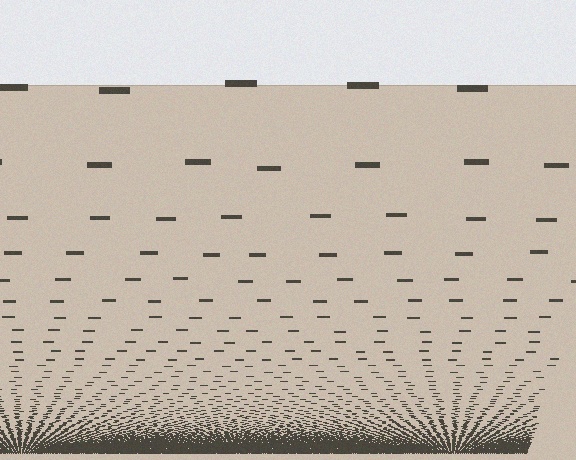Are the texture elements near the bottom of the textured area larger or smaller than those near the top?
Smaller. The gradient is inverted — elements near the bottom are smaller and denser.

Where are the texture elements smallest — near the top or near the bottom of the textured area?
Near the bottom.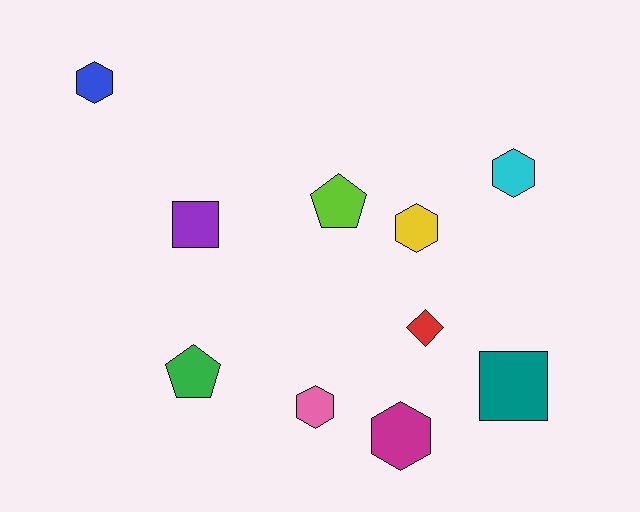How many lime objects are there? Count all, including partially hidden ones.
There is 1 lime object.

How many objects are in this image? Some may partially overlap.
There are 10 objects.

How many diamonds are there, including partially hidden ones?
There is 1 diamond.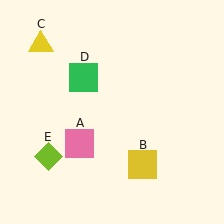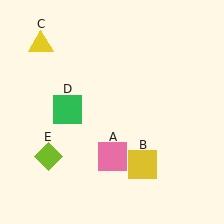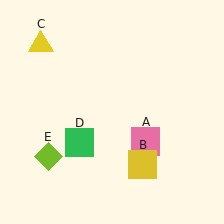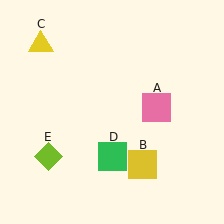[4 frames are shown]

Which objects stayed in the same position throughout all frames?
Yellow square (object B) and yellow triangle (object C) and lime diamond (object E) remained stationary.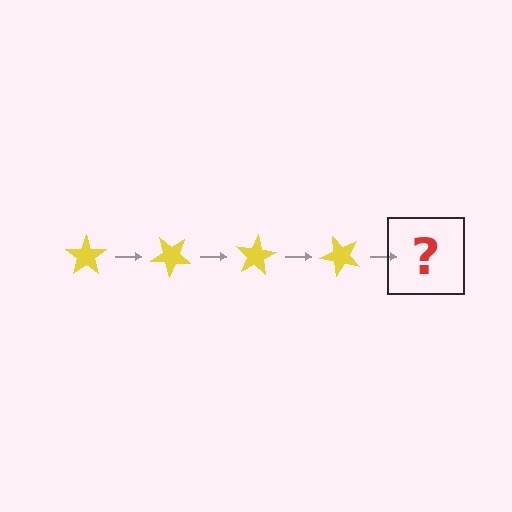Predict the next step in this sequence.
The next step is a yellow star rotated 160 degrees.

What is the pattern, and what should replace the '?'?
The pattern is that the star rotates 40 degrees each step. The '?' should be a yellow star rotated 160 degrees.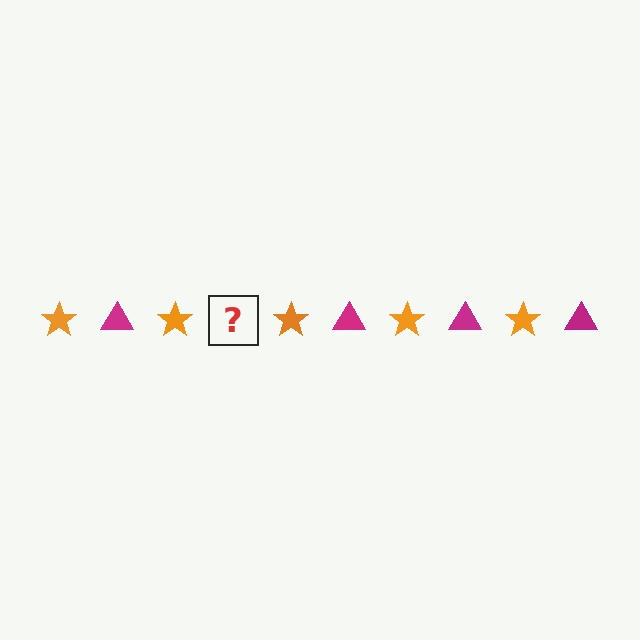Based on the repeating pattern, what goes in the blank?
The blank should be a magenta triangle.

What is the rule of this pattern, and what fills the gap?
The rule is that the pattern alternates between orange star and magenta triangle. The gap should be filled with a magenta triangle.